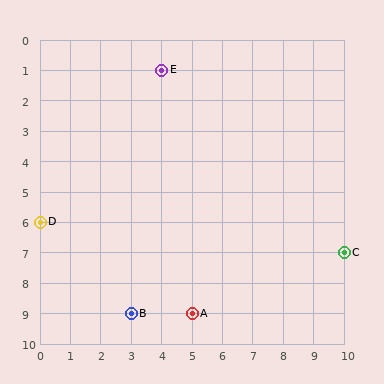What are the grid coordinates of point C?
Point C is at grid coordinates (10, 7).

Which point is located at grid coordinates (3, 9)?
Point B is at (3, 9).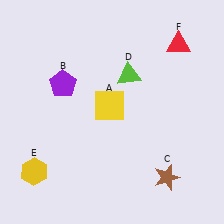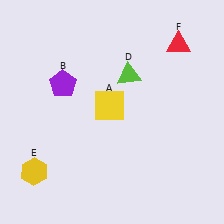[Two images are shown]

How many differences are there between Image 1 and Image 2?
There is 1 difference between the two images.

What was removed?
The brown star (C) was removed in Image 2.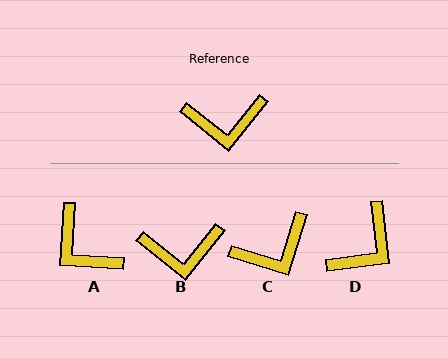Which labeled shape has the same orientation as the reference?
B.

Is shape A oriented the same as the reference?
No, it is off by about 55 degrees.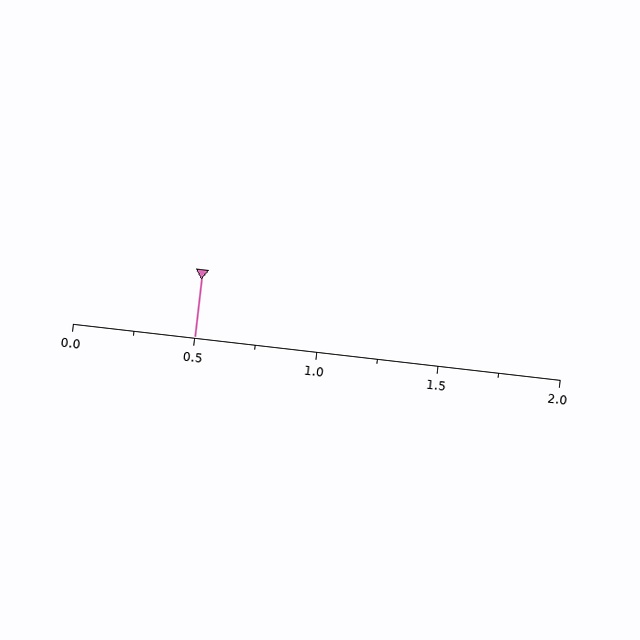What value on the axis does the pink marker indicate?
The marker indicates approximately 0.5.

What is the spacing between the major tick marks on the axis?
The major ticks are spaced 0.5 apart.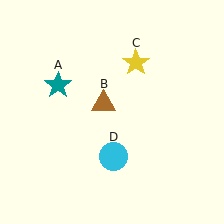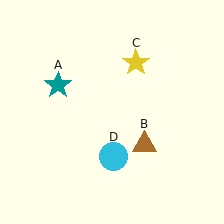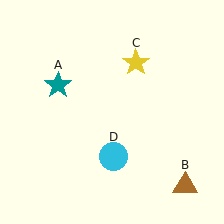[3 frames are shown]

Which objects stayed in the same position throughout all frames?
Teal star (object A) and yellow star (object C) and cyan circle (object D) remained stationary.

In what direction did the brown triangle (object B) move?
The brown triangle (object B) moved down and to the right.